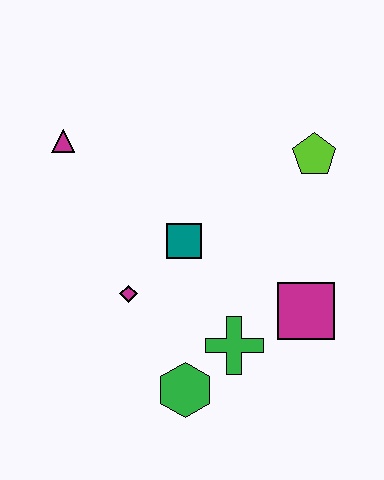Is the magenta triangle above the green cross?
Yes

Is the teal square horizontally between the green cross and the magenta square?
No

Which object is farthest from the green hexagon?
The magenta triangle is farthest from the green hexagon.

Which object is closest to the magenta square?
The green cross is closest to the magenta square.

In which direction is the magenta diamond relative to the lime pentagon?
The magenta diamond is to the left of the lime pentagon.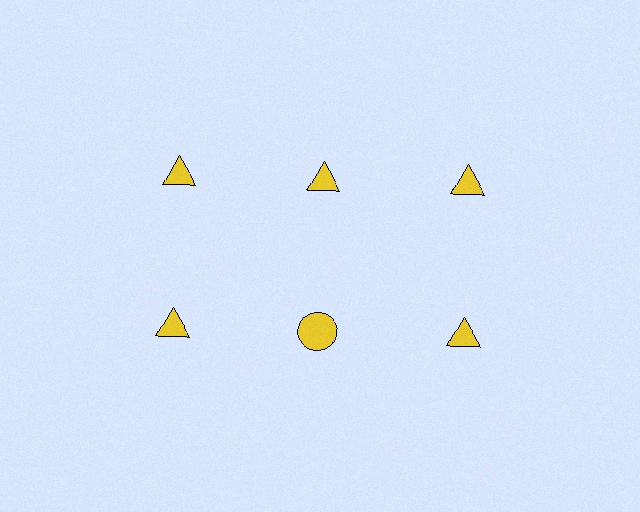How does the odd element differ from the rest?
It has a different shape: circle instead of triangle.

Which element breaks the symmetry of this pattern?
The yellow circle in the second row, second from left column breaks the symmetry. All other shapes are yellow triangles.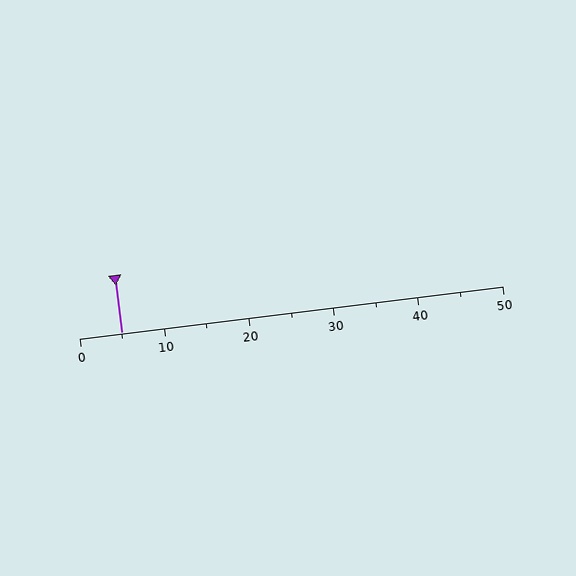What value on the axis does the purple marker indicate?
The marker indicates approximately 5.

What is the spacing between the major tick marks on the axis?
The major ticks are spaced 10 apart.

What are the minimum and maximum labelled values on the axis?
The axis runs from 0 to 50.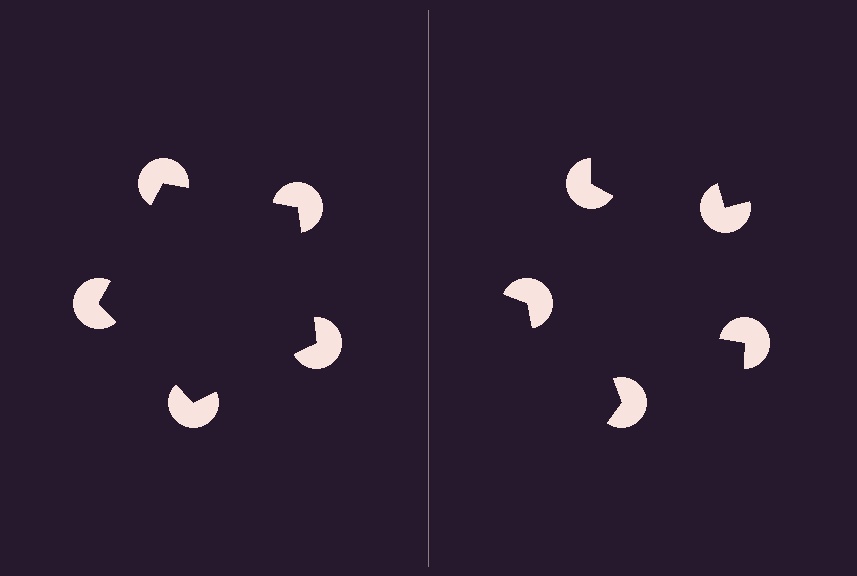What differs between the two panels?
The pac-man discs are positioned identically on both sides; only the wedge orientations differ. On the left they align to a pentagon; on the right they are misaligned.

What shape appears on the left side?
An illusory pentagon.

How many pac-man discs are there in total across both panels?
10 — 5 on each side.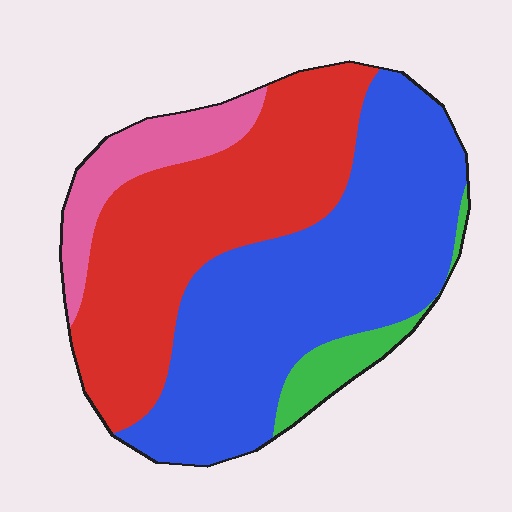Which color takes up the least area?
Green, at roughly 5%.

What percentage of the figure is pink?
Pink covers about 10% of the figure.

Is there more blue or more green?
Blue.